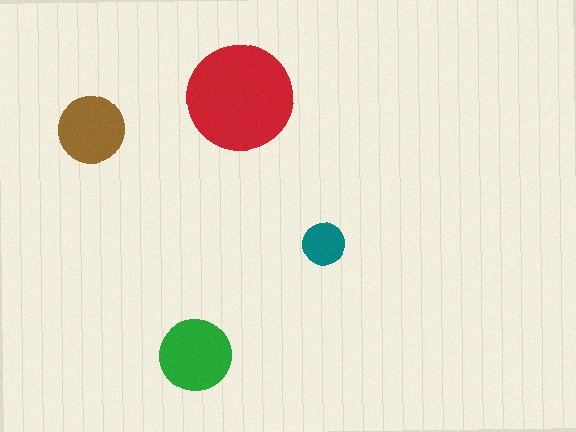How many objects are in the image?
There are 4 objects in the image.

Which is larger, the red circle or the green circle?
The red one.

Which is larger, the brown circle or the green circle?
The green one.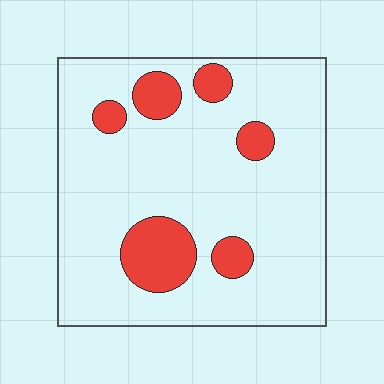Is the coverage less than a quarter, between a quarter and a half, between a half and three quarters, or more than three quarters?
Less than a quarter.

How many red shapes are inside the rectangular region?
6.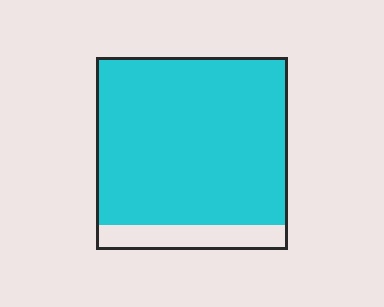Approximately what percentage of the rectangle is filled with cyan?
Approximately 85%.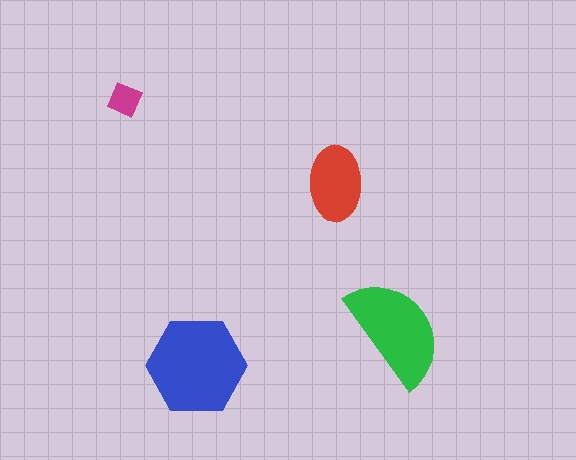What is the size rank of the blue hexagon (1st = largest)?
1st.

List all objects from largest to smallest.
The blue hexagon, the green semicircle, the red ellipse, the magenta square.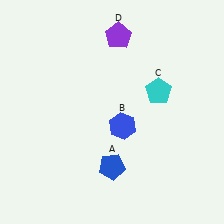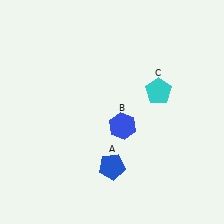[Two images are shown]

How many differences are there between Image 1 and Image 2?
There is 1 difference between the two images.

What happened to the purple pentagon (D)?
The purple pentagon (D) was removed in Image 2. It was in the top-right area of Image 1.